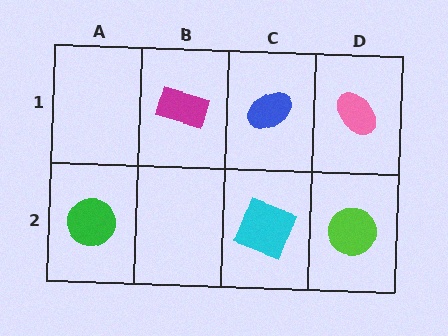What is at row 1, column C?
A blue ellipse.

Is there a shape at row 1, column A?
No, that cell is empty.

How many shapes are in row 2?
3 shapes.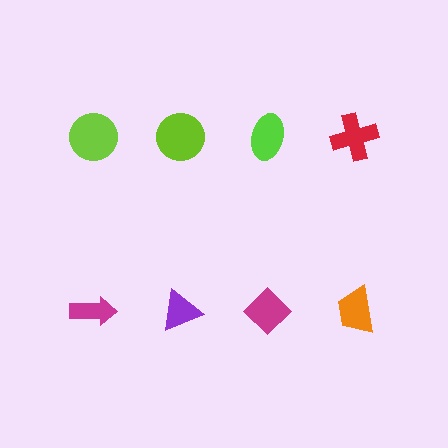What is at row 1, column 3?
A lime ellipse.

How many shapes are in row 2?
4 shapes.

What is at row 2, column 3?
A magenta diamond.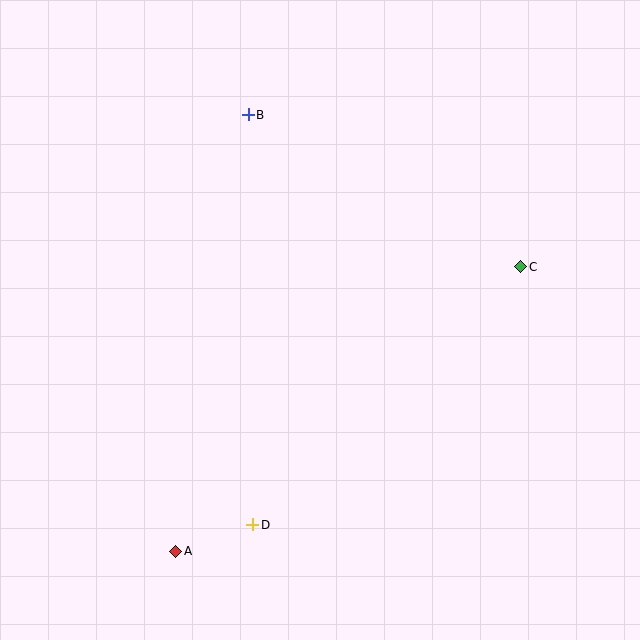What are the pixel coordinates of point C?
Point C is at (521, 267).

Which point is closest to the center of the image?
Point C at (521, 267) is closest to the center.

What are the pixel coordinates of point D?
Point D is at (253, 525).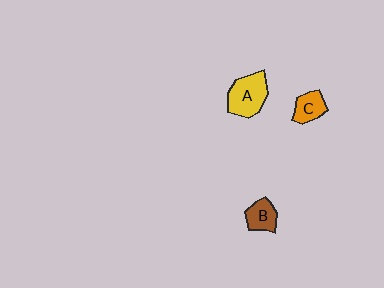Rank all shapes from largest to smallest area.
From largest to smallest: A (yellow), B (brown), C (orange).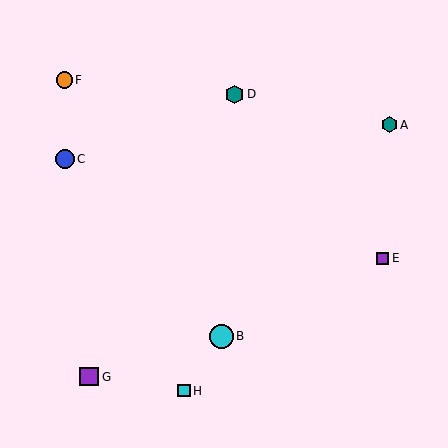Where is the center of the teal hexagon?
The center of the teal hexagon is at (234, 94).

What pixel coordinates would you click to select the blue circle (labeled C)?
Click at (65, 159) to select the blue circle C.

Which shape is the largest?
The cyan circle (labeled B) is the largest.